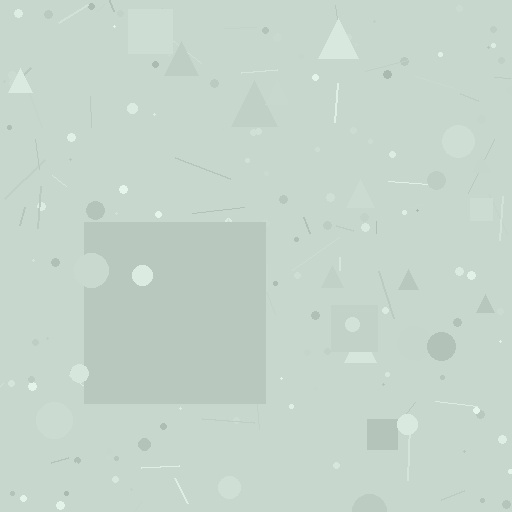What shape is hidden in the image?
A square is hidden in the image.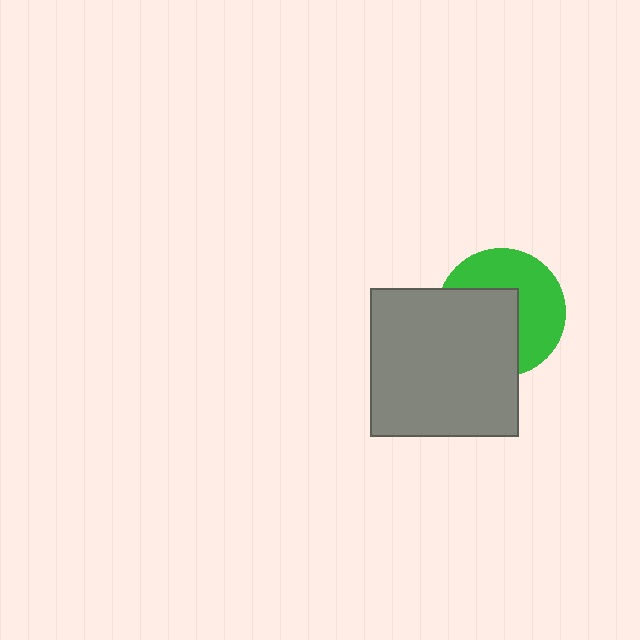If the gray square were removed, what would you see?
You would see the complete green circle.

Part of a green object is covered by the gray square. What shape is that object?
It is a circle.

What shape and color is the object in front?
The object in front is a gray square.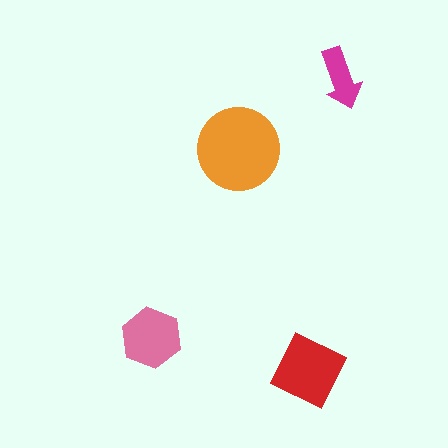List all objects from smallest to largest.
The magenta arrow, the pink hexagon, the red square, the orange circle.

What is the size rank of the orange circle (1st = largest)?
1st.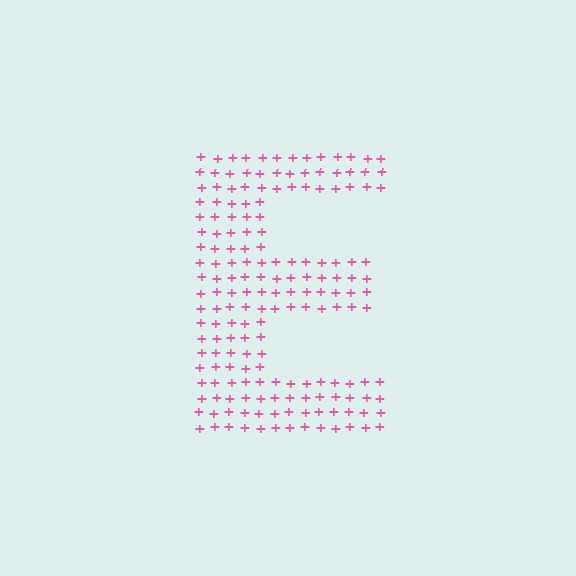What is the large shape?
The large shape is the letter E.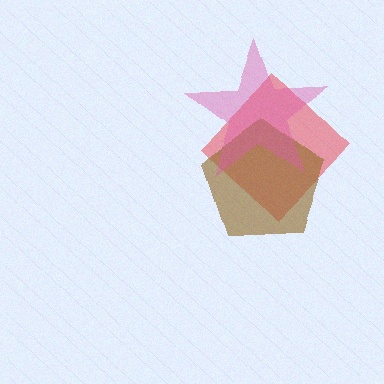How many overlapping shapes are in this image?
There are 3 overlapping shapes in the image.